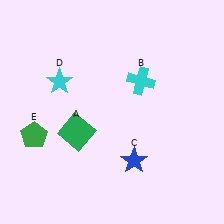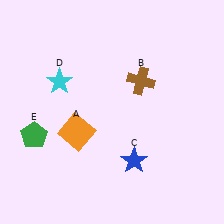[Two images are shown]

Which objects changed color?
A changed from green to orange. B changed from cyan to brown.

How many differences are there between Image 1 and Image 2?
There are 2 differences between the two images.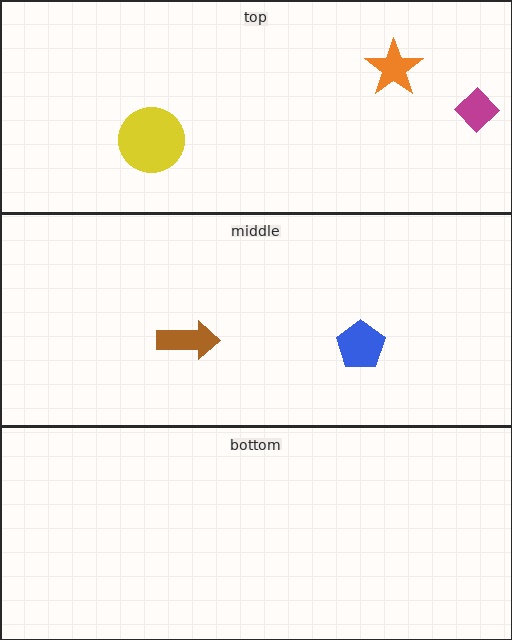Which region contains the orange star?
The top region.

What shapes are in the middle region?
The brown arrow, the blue pentagon.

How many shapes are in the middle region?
2.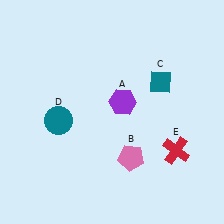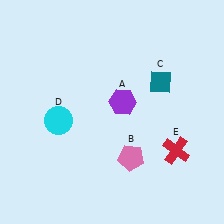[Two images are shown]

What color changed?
The circle (D) changed from teal in Image 1 to cyan in Image 2.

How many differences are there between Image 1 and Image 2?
There is 1 difference between the two images.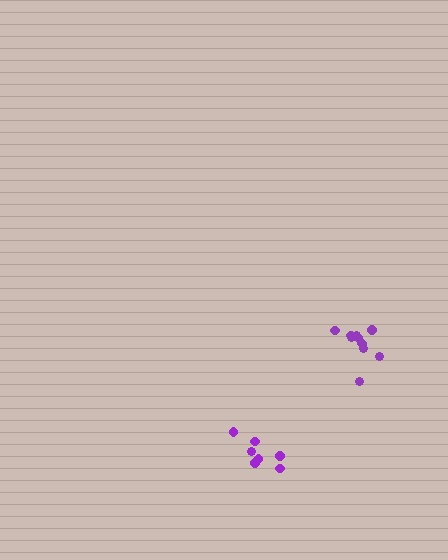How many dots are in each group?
Group 1: 11 dots, Group 2: 7 dots (18 total).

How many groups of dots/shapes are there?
There are 2 groups.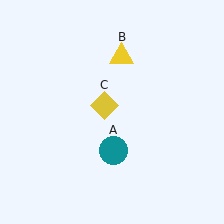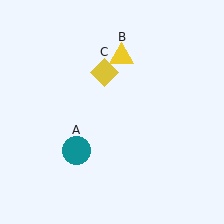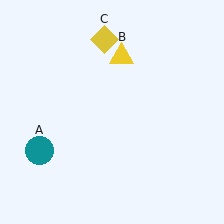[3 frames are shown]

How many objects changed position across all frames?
2 objects changed position: teal circle (object A), yellow diamond (object C).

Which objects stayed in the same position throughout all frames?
Yellow triangle (object B) remained stationary.